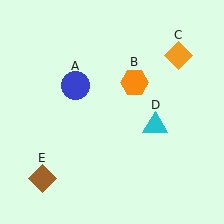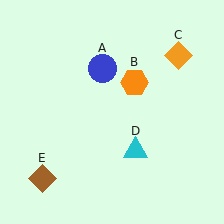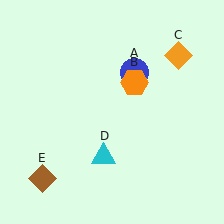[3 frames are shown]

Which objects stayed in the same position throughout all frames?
Orange hexagon (object B) and orange diamond (object C) and brown diamond (object E) remained stationary.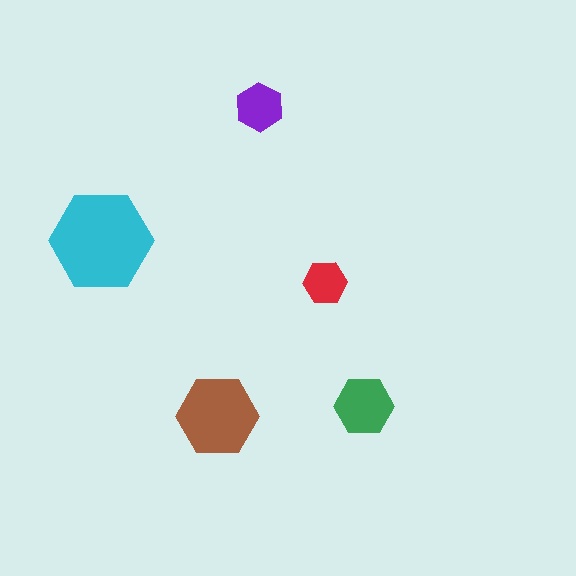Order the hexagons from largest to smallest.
the cyan one, the brown one, the green one, the purple one, the red one.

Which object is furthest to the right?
The green hexagon is rightmost.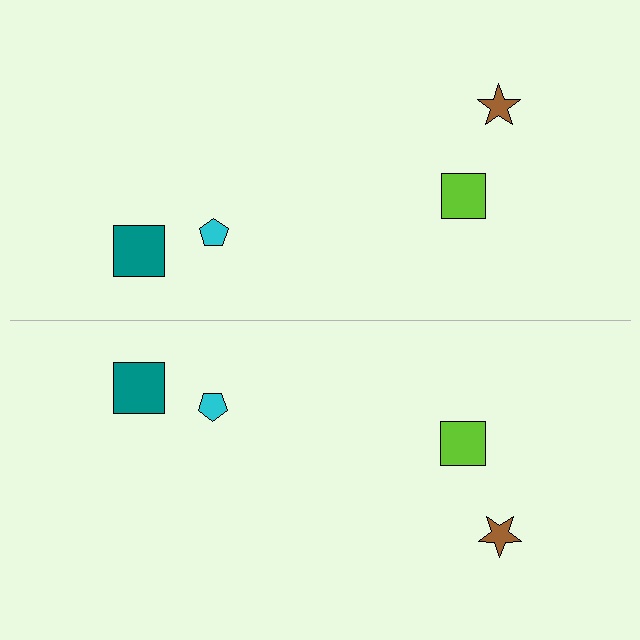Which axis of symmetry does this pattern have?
The pattern has a horizontal axis of symmetry running through the center of the image.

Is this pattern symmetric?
Yes, this pattern has bilateral (reflection) symmetry.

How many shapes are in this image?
There are 8 shapes in this image.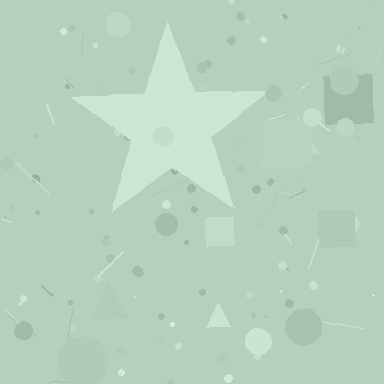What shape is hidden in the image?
A star is hidden in the image.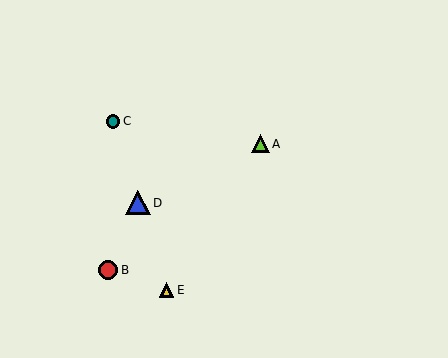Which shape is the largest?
The blue triangle (labeled D) is the largest.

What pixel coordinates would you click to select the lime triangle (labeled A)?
Click at (260, 144) to select the lime triangle A.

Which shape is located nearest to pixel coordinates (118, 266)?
The red circle (labeled B) at (108, 270) is nearest to that location.